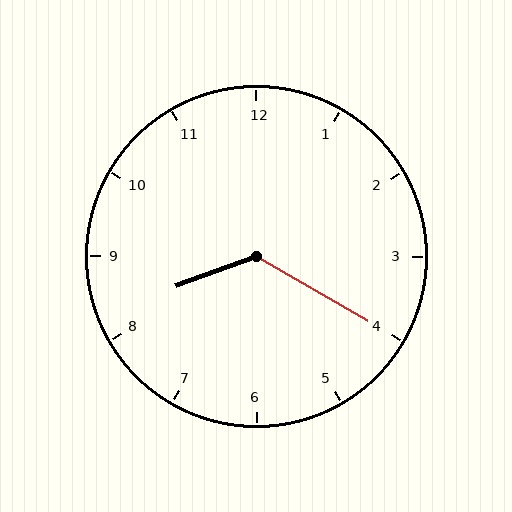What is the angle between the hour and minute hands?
Approximately 130 degrees.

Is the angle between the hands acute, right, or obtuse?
It is obtuse.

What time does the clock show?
8:20.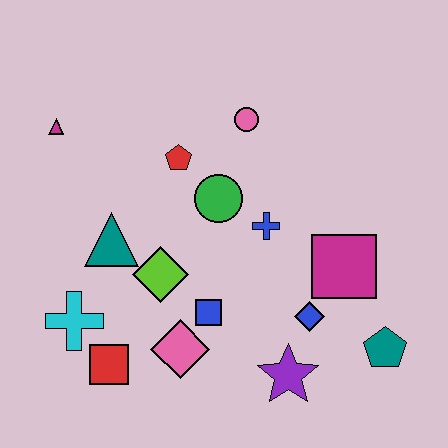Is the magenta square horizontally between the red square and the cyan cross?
No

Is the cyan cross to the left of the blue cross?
Yes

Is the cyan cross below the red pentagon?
Yes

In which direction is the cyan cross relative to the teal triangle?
The cyan cross is below the teal triangle.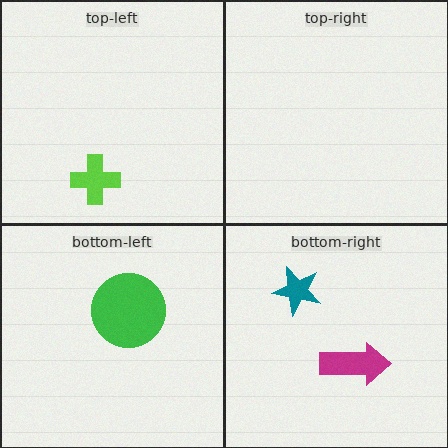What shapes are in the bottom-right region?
The magenta arrow, the teal star.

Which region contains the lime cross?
The top-left region.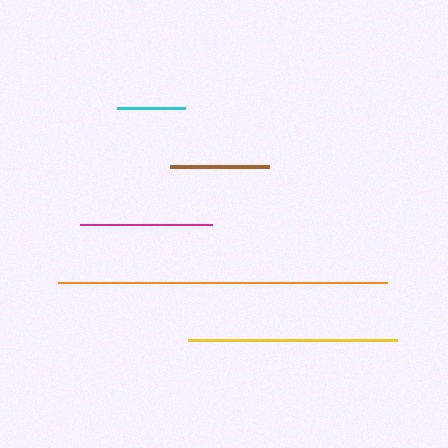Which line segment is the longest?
The orange line is the longest at approximately 329 pixels.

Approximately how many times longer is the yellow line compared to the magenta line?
The yellow line is approximately 1.6 times the length of the magenta line.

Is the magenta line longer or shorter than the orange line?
The orange line is longer than the magenta line.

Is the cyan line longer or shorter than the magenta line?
The magenta line is longer than the cyan line.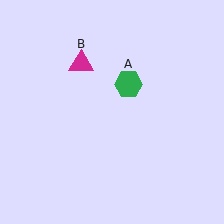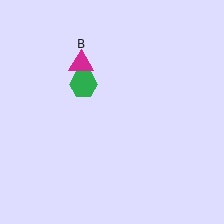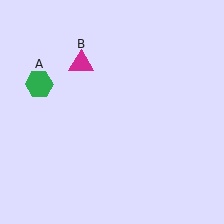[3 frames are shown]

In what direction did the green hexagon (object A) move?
The green hexagon (object A) moved left.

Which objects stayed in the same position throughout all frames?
Magenta triangle (object B) remained stationary.